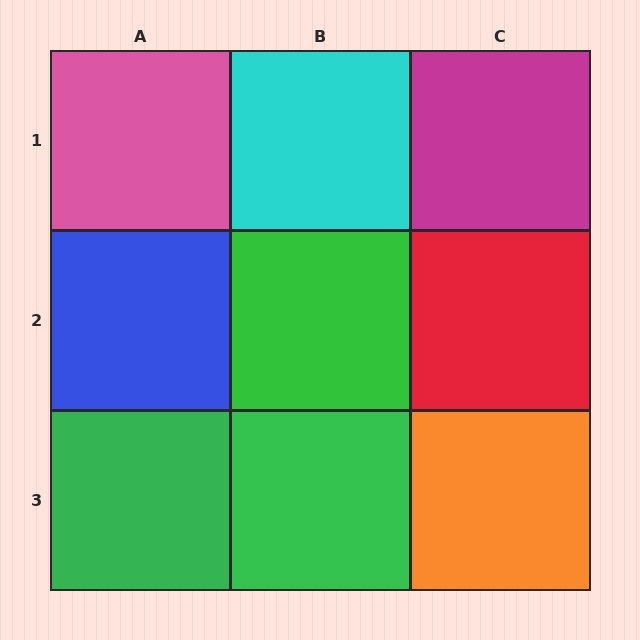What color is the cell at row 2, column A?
Blue.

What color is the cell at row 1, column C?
Magenta.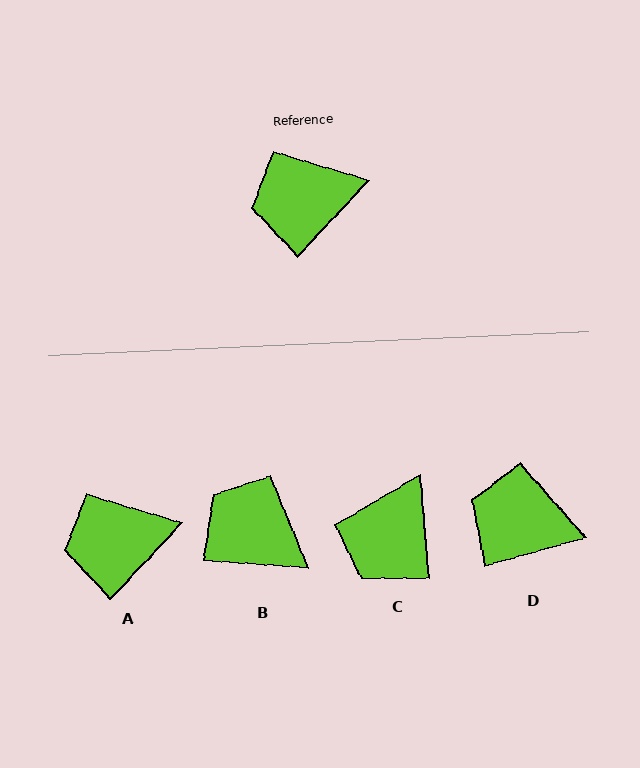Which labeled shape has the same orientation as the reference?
A.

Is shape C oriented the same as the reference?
No, it is off by about 47 degrees.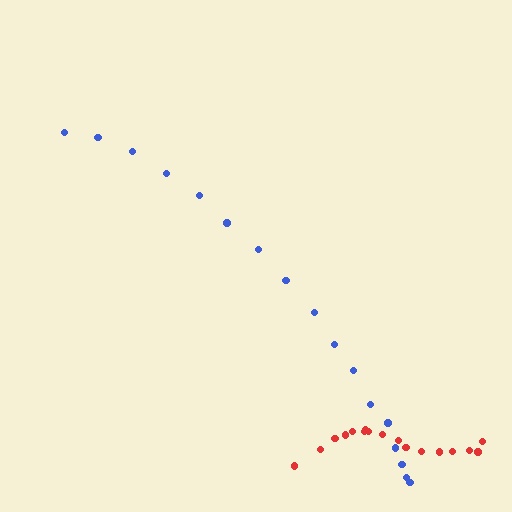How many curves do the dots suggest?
There are 2 distinct paths.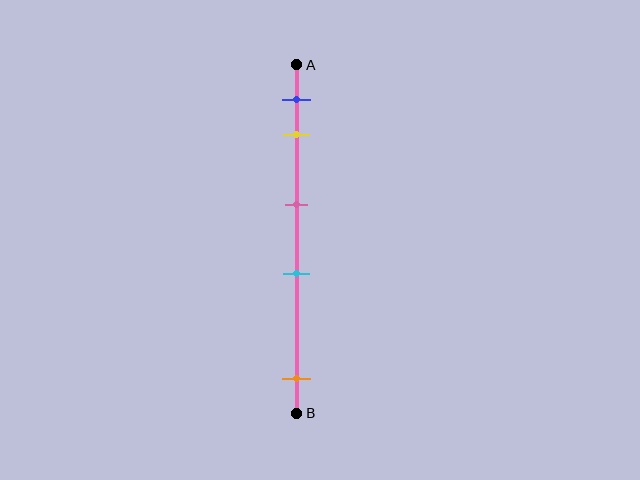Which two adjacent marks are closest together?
The blue and yellow marks are the closest adjacent pair.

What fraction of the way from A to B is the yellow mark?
The yellow mark is approximately 20% (0.2) of the way from A to B.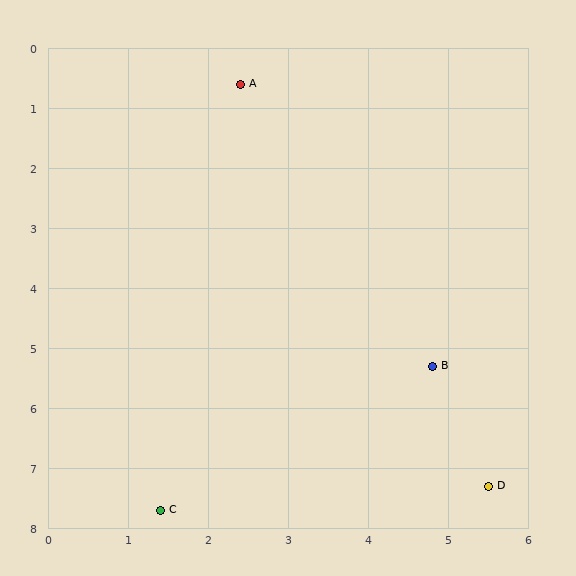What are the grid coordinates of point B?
Point B is at approximately (4.8, 5.3).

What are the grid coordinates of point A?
Point A is at approximately (2.4, 0.6).